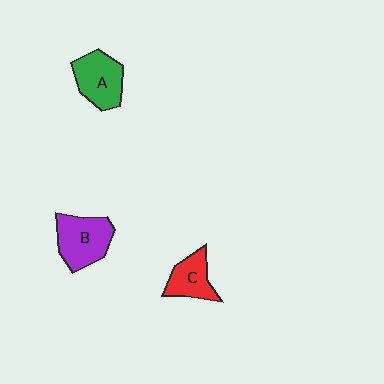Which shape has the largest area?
Shape B (purple).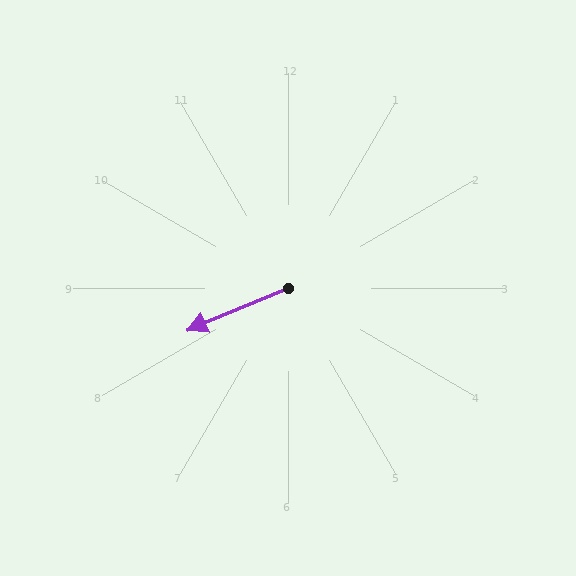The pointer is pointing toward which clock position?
Roughly 8 o'clock.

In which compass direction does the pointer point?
Southwest.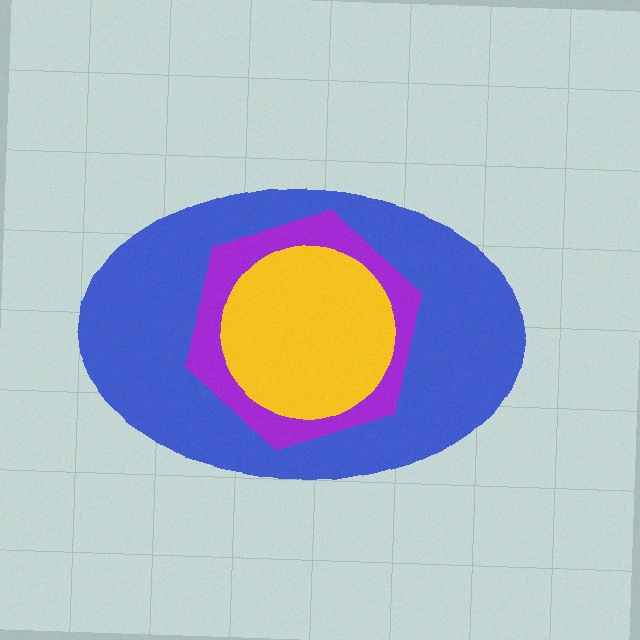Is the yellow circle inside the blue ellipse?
Yes.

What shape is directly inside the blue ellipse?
The purple hexagon.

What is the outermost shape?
The blue ellipse.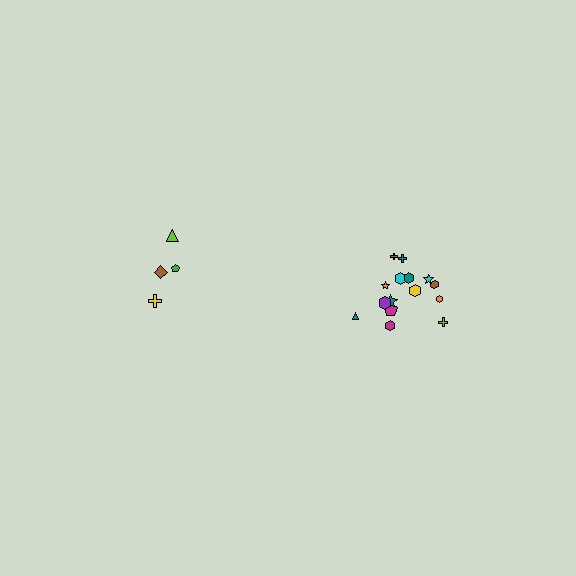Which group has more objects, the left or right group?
The right group.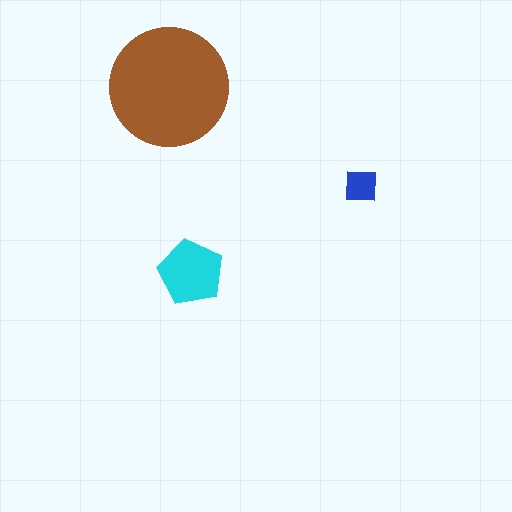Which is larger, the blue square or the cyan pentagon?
The cyan pentagon.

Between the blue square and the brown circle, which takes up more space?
The brown circle.